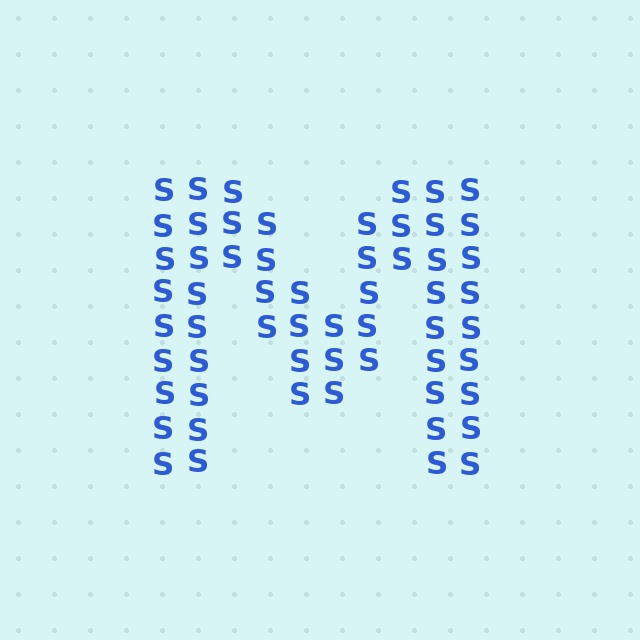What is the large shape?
The large shape is the letter M.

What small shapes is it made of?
It is made of small letter S's.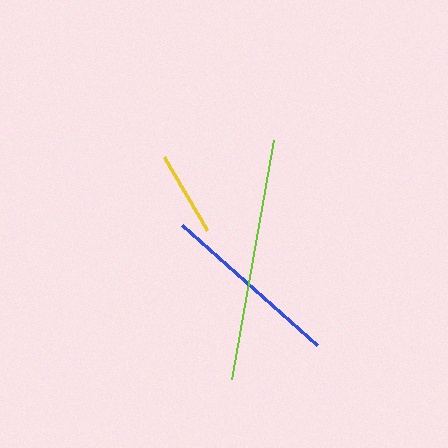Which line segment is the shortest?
The yellow line is the shortest at approximately 85 pixels.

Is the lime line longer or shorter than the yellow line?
The lime line is longer than the yellow line.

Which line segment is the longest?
The lime line is the longest at approximately 242 pixels.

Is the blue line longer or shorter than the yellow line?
The blue line is longer than the yellow line.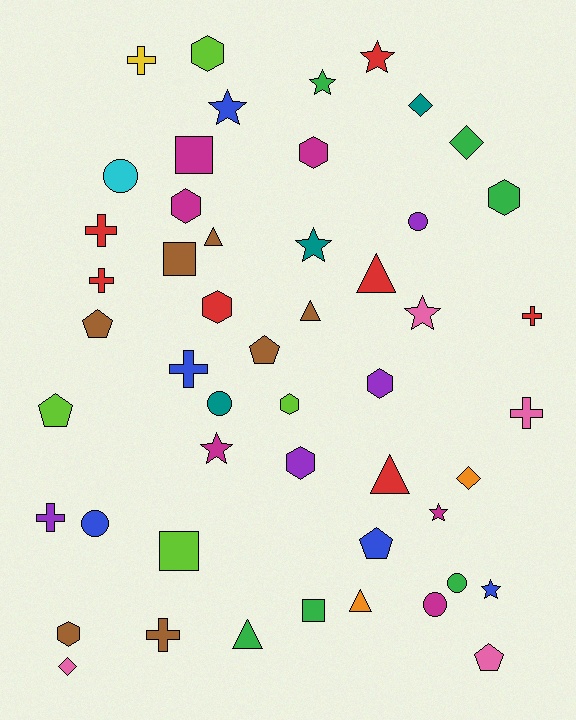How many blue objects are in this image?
There are 5 blue objects.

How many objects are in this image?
There are 50 objects.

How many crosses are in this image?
There are 8 crosses.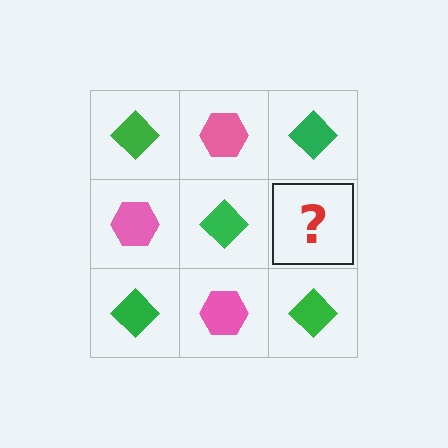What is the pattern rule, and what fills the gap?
The rule is that it alternates green diamond and pink hexagon in a checkerboard pattern. The gap should be filled with a pink hexagon.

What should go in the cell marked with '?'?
The missing cell should contain a pink hexagon.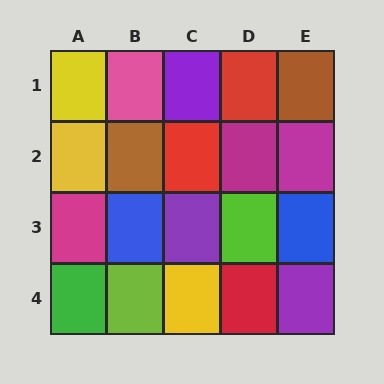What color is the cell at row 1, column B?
Pink.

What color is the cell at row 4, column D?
Red.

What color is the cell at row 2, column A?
Yellow.